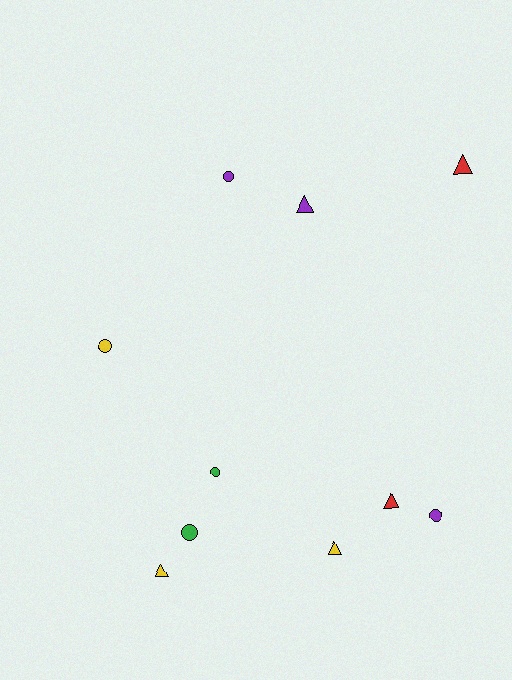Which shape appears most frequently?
Triangle, with 5 objects.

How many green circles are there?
There are 2 green circles.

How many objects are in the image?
There are 10 objects.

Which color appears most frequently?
Yellow, with 3 objects.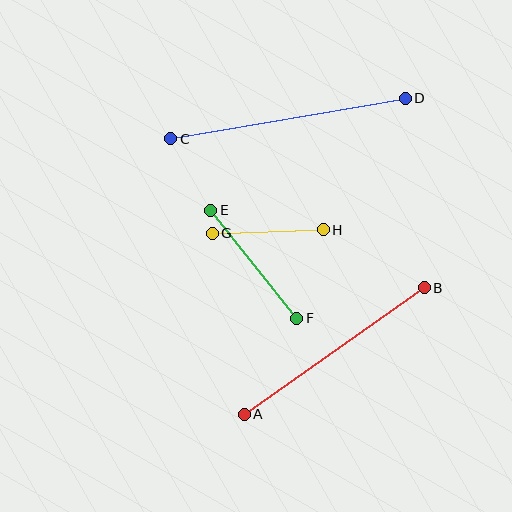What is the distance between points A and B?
The distance is approximately 220 pixels.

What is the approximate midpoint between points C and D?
The midpoint is at approximately (288, 119) pixels.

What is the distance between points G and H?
The distance is approximately 111 pixels.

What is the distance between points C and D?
The distance is approximately 238 pixels.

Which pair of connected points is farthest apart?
Points C and D are farthest apart.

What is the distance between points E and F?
The distance is approximately 138 pixels.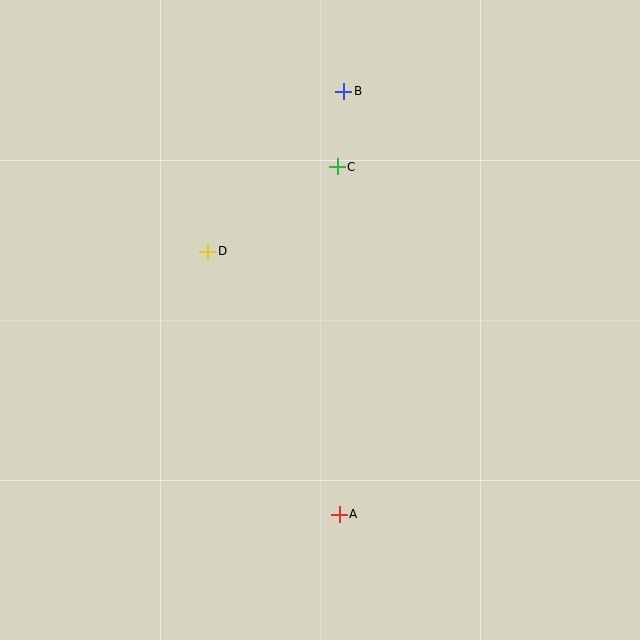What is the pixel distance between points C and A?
The distance between C and A is 348 pixels.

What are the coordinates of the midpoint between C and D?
The midpoint between C and D is at (273, 209).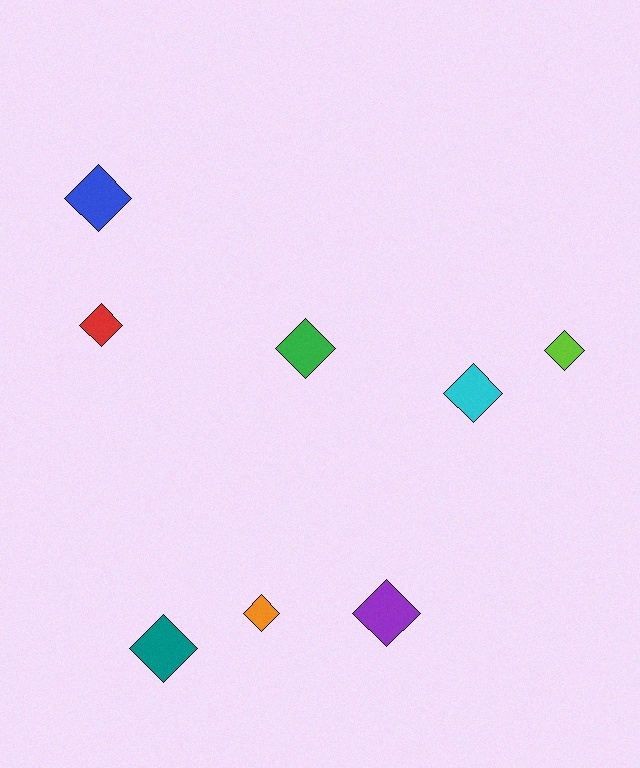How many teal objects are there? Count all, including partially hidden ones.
There is 1 teal object.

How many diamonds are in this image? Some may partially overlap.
There are 8 diamonds.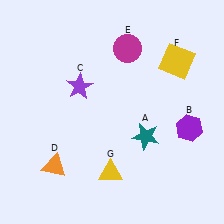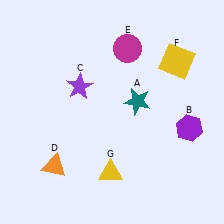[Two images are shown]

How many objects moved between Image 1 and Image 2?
1 object moved between the two images.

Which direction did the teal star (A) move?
The teal star (A) moved up.